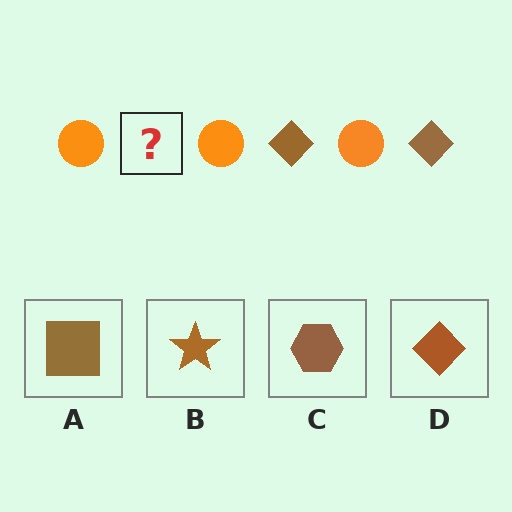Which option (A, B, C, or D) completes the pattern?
D.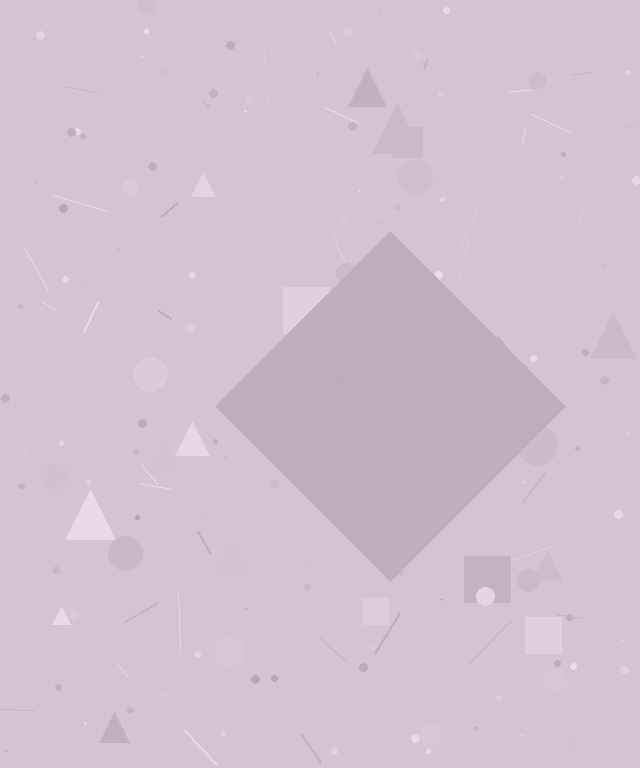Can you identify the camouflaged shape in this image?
The camouflaged shape is a diamond.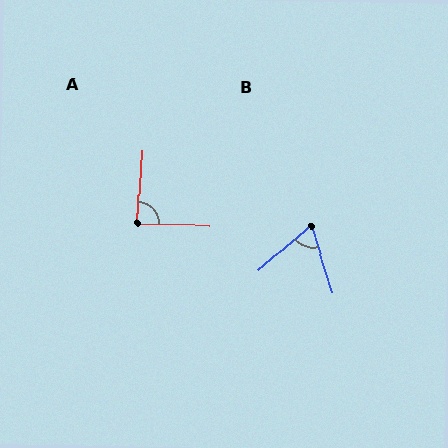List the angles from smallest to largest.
B (67°), A (87°).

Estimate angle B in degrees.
Approximately 67 degrees.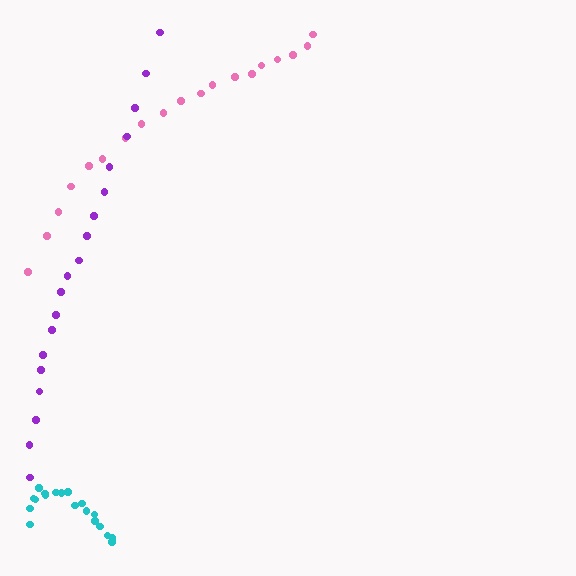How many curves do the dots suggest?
There are 3 distinct paths.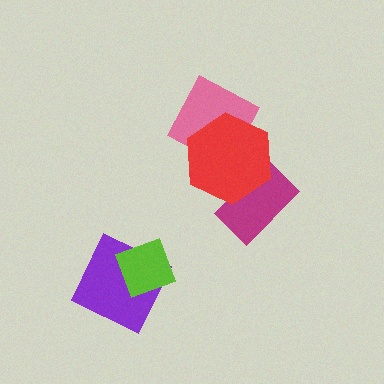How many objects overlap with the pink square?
1 object overlaps with the pink square.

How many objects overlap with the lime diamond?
1 object overlaps with the lime diamond.